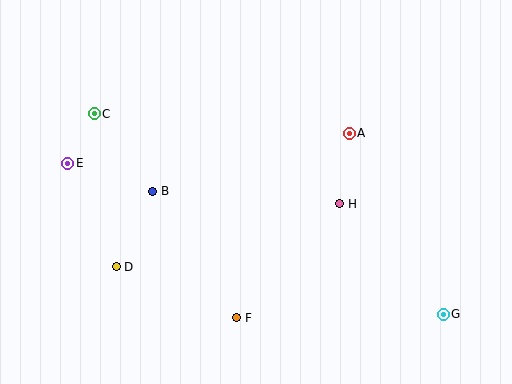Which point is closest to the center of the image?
Point H at (340, 204) is closest to the center.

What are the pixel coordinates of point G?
Point G is at (443, 314).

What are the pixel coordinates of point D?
Point D is at (116, 267).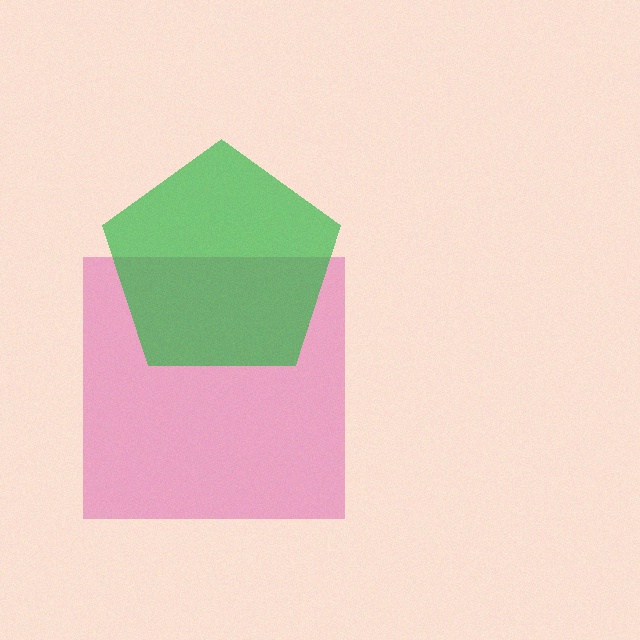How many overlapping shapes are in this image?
There are 2 overlapping shapes in the image.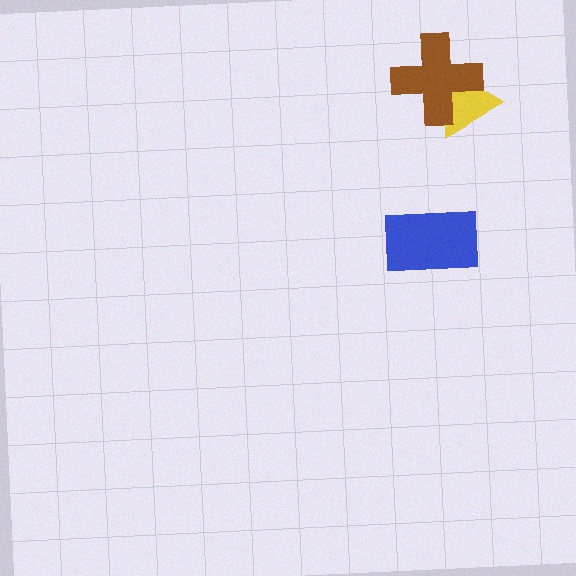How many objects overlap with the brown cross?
1 object overlaps with the brown cross.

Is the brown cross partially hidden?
No, no other shape covers it.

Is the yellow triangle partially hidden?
Yes, it is partially covered by another shape.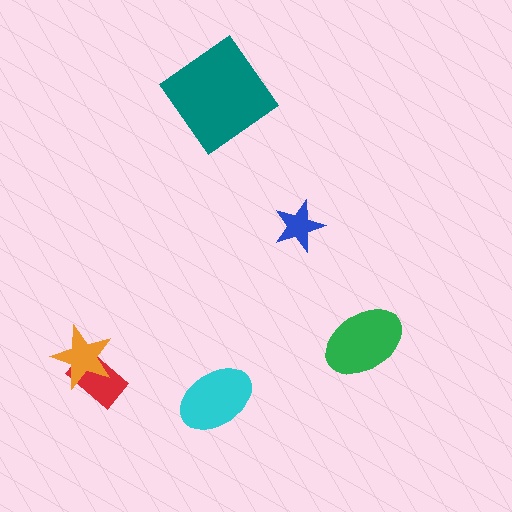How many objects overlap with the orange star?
1 object overlaps with the orange star.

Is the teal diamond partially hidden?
No, no other shape covers it.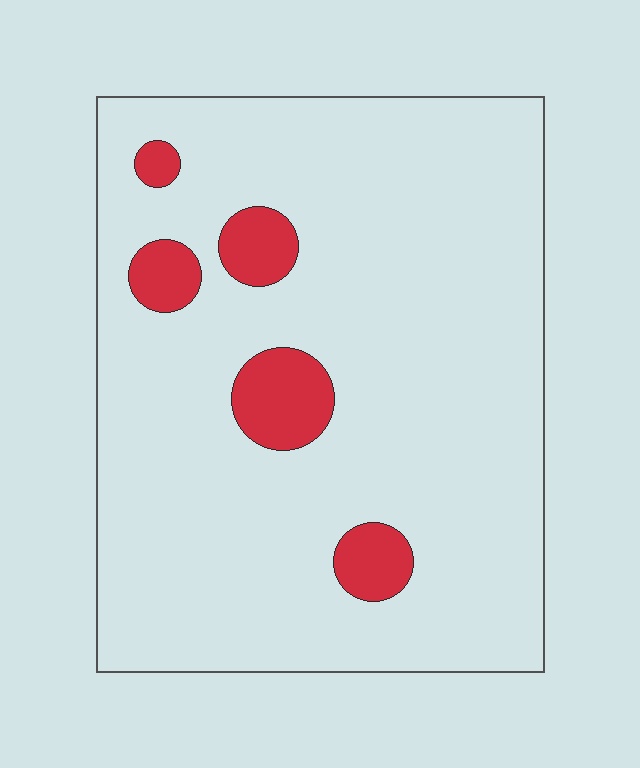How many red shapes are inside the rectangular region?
5.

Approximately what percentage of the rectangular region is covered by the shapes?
Approximately 10%.